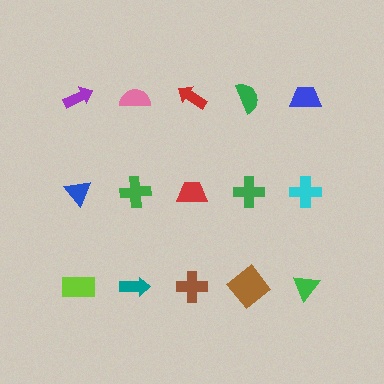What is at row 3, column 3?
A brown cross.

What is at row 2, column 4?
A green cross.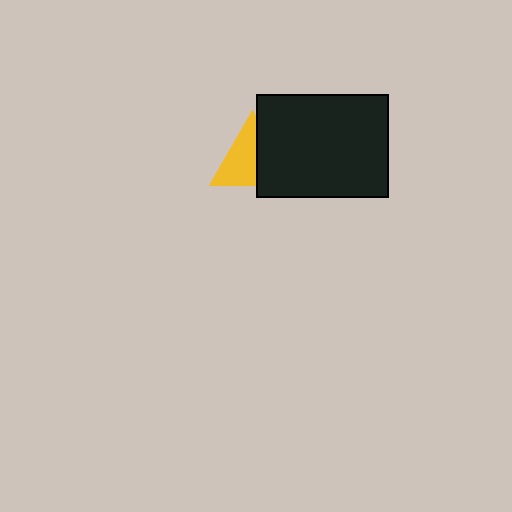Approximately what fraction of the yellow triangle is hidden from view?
Roughly 44% of the yellow triangle is hidden behind the black rectangle.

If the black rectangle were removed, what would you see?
You would see the complete yellow triangle.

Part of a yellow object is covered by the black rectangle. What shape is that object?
It is a triangle.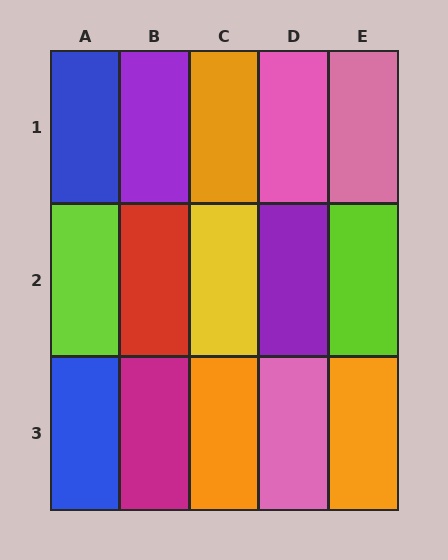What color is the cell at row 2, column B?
Red.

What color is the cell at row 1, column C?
Orange.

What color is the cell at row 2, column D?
Purple.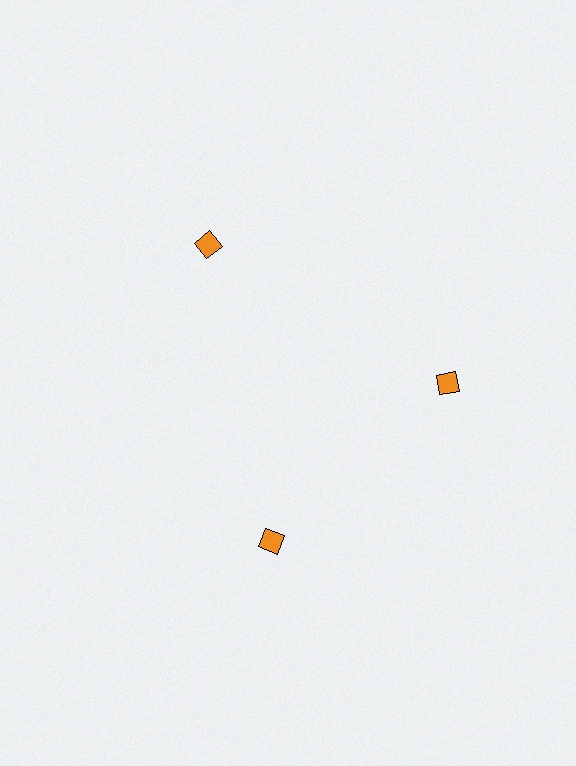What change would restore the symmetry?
The symmetry would be restored by rotating it back into even spacing with its neighbors so that all 3 diamonds sit at equal angles and equal distance from the center.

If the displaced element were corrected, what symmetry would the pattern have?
It would have 3-fold rotational symmetry — the pattern would map onto itself every 120 degrees.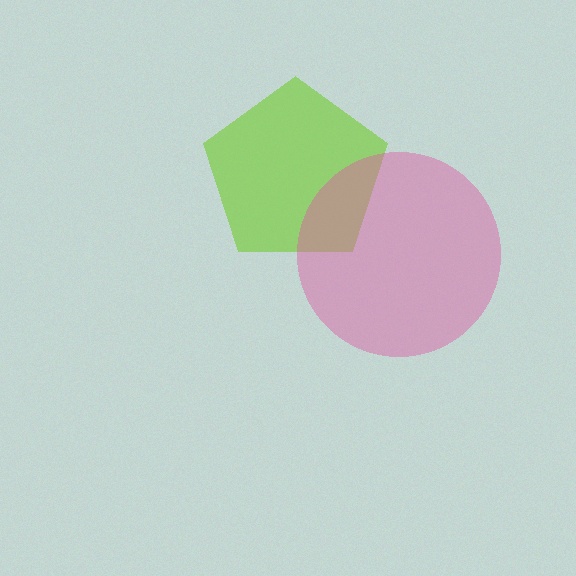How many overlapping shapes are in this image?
There are 2 overlapping shapes in the image.